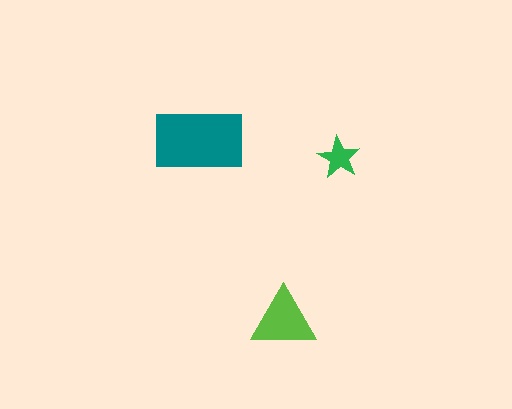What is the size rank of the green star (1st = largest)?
3rd.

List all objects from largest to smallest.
The teal rectangle, the lime triangle, the green star.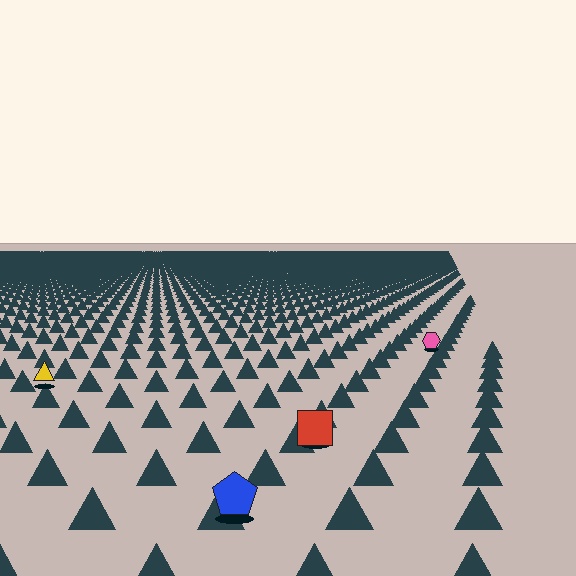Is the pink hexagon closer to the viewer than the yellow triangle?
No. The yellow triangle is closer — you can tell from the texture gradient: the ground texture is coarser near it.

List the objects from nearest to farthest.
From nearest to farthest: the blue pentagon, the red square, the yellow triangle, the pink hexagon.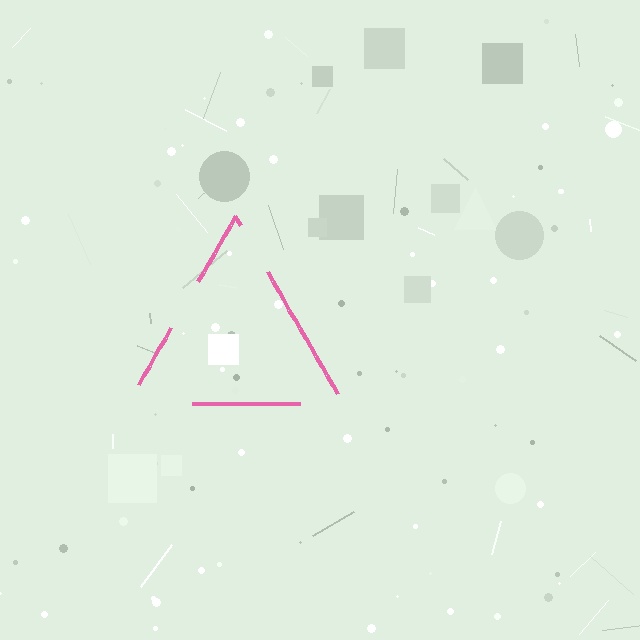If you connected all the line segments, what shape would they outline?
They would outline a triangle.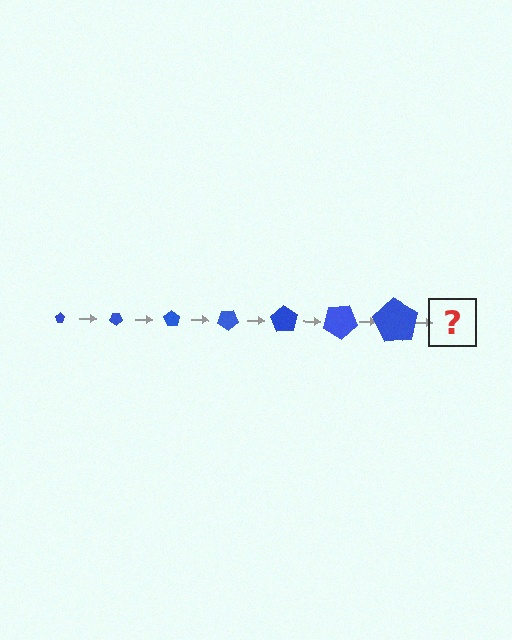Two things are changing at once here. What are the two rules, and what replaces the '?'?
The two rules are that the pentagon grows larger each step and it rotates 35 degrees each step. The '?' should be a pentagon, larger than the previous one and rotated 245 degrees from the start.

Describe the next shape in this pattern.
It should be a pentagon, larger than the previous one and rotated 245 degrees from the start.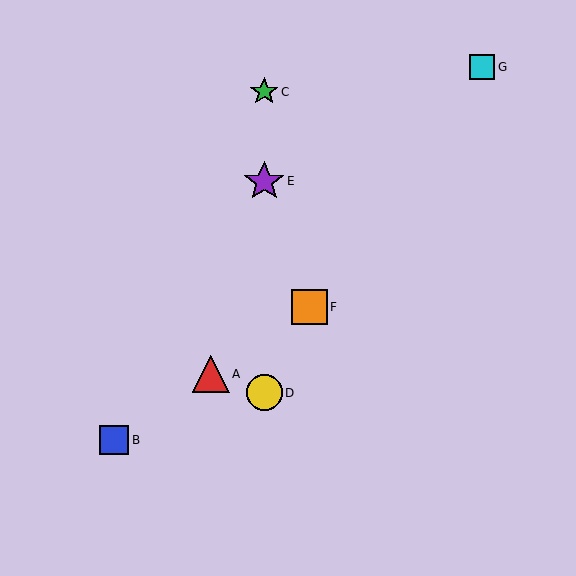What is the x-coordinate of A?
Object A is at x≈211.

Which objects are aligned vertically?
Objects C, D, E are aligned vertically.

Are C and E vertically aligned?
Yes, both are at x≈264.